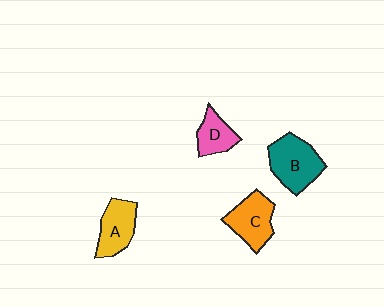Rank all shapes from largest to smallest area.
From largest to smallest: B (teal), C (orange), A (yellow), D (pink).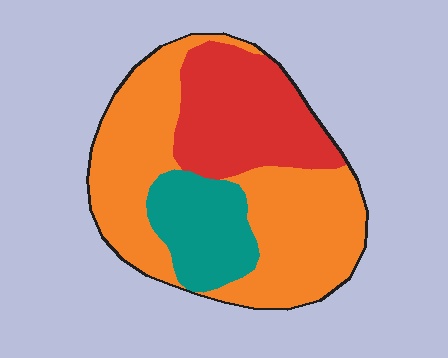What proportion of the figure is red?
Red takes up about one quarter (1/4) of the figure.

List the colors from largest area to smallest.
From largest to smallest: orange, red, teal.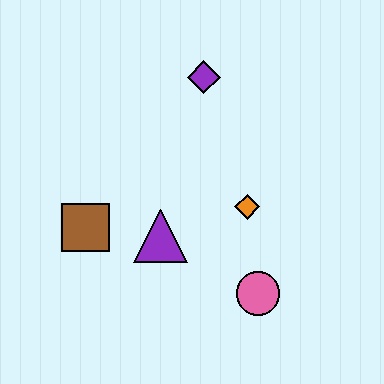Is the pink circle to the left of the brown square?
No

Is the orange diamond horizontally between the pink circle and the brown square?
Yes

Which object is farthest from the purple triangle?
The purple diamond is farthest from the purple triangle.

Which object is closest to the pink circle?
The orange diamond is closest to the pink circle.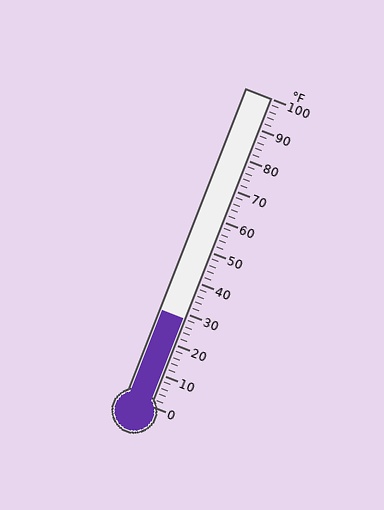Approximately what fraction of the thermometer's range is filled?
The thermometer is filled to approximately 30% of its range.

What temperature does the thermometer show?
The thermometer shows approximately 28°F.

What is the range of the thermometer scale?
The thermometer scale ranges from 0°F to 100°F.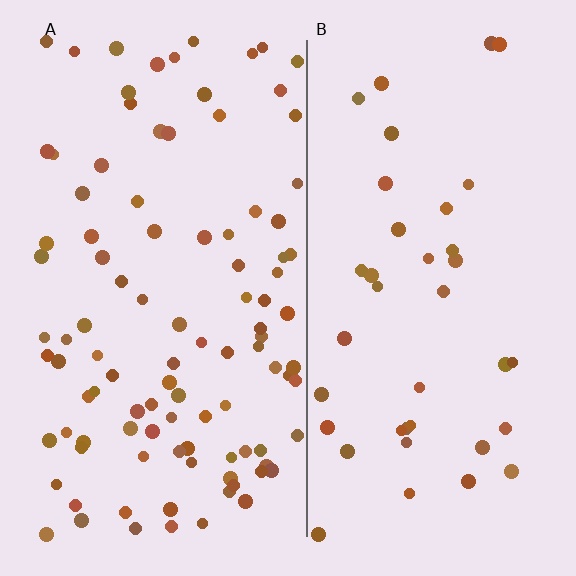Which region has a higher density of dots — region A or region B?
A (the left).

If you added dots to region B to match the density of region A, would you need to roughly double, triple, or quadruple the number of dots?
Approximately triple.